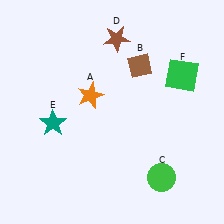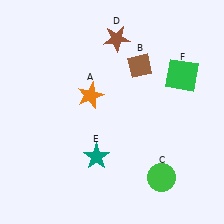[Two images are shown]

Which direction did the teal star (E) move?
The teal star (E) moved right.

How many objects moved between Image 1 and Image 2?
1 object moved between the two images.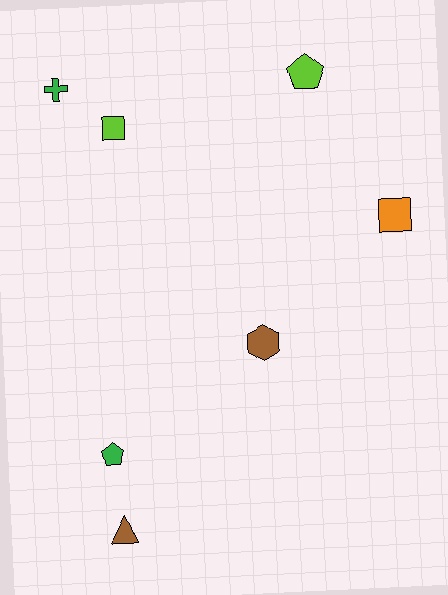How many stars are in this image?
There are no stars.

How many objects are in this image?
There are 7 objects.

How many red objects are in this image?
There are no red objects.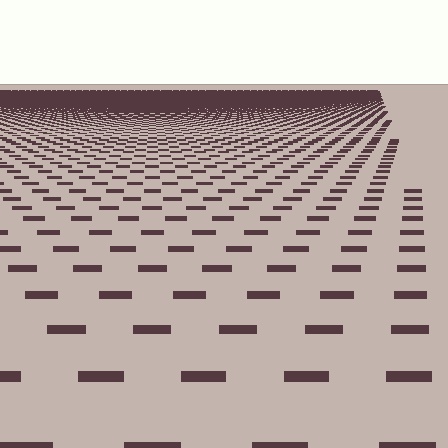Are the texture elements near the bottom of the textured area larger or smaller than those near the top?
Larger. Near the bottom, elements are closer to the viewer and appear at a bigger on-screen size.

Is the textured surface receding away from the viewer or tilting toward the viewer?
The surface is receding away from the viewer. Texture elements get smaller and denser toward the top.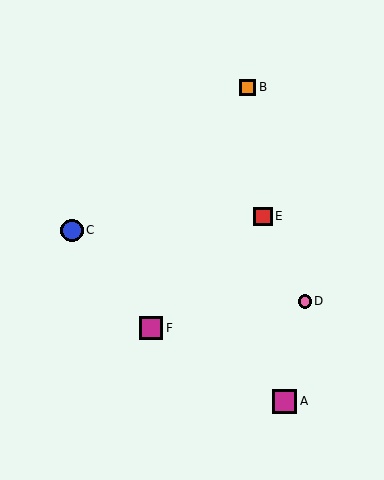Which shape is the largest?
The magenta square (labeled A) is the largest.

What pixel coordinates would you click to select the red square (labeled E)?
Click at (263, 216) to select the red square E.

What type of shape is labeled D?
Shape D is a pink circle.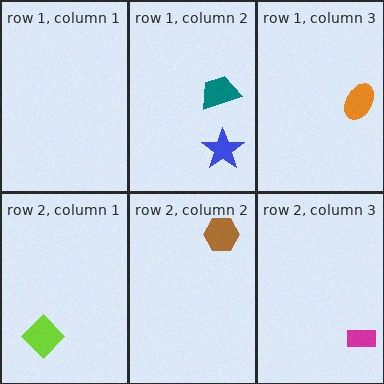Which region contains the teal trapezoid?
The row 1, column 2 region.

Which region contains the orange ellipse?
The row 1, column 3 region.